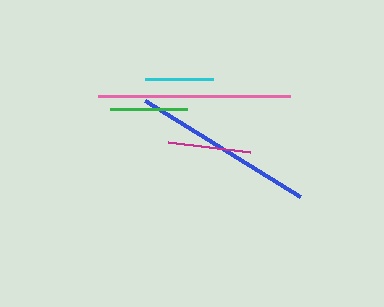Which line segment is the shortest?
The cyan line is the shortest at approximately 67 pixels.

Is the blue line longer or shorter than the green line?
The blue line is longer than the green line.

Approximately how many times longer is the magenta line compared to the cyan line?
The magenta line is approximately 1.2 times the length of the cyan line.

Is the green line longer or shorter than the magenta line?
The magenta line is longer than the green line.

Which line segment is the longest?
The pink line is the longest at approximately 191 pixels.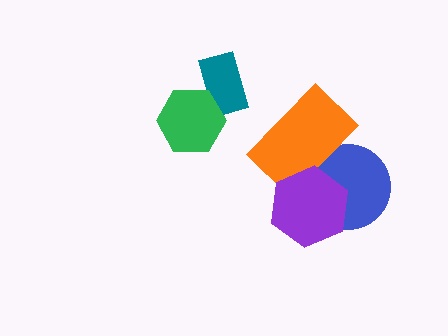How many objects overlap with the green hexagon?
1 object overlaps with the green hexagon.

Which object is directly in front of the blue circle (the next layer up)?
The orange rectangle is directly in front of the blue circle.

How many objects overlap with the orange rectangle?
2 objects overlap with the orange rectangle.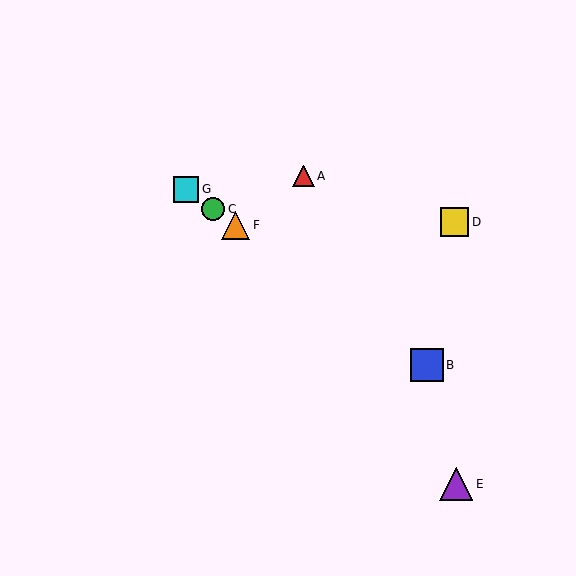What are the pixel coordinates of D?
Object D is at (454, 222).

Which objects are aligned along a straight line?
Objects B, C, F, G are aligned along a straight line.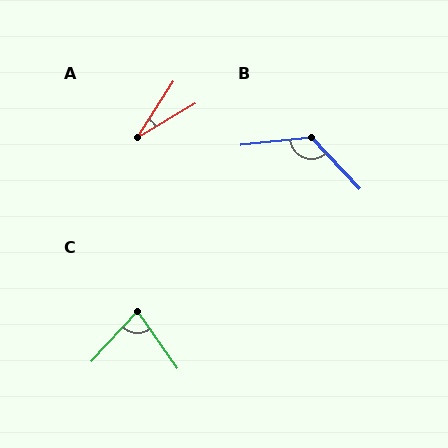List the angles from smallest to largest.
A (27°), C (78°), B (128°).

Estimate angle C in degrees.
Approximately 78 degrees.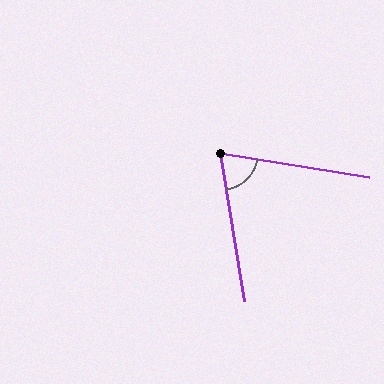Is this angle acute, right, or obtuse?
It is acute.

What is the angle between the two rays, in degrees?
Approximately 71 degrees.